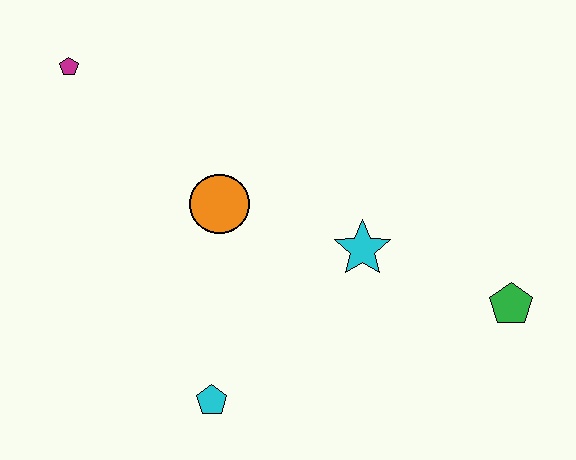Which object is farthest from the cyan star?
The magenta pentagon is farthest from the cyan star.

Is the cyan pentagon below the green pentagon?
Yes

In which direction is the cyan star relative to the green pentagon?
The cyan star is to the left of the green pentagon.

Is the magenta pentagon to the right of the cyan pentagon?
No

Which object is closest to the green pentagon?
The cyan star is closest to the green pentagon.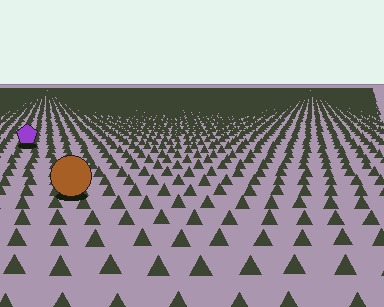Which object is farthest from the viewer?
The purple pentagon is farthest from the viewer. It appears smaller and the ground texture around it is denser.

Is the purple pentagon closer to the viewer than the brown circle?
No. The brown circle is closer — you can tell from the texture gradient: the ground texture is coarser near it.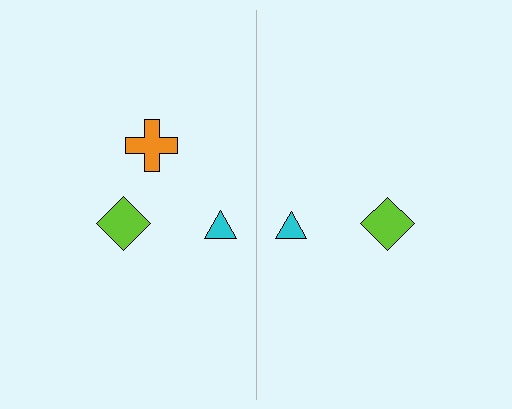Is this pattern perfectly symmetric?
No, the pattern is not perfectly symmetric. A orange cross is missing from the right side.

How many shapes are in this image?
There are 5 shapes in this image.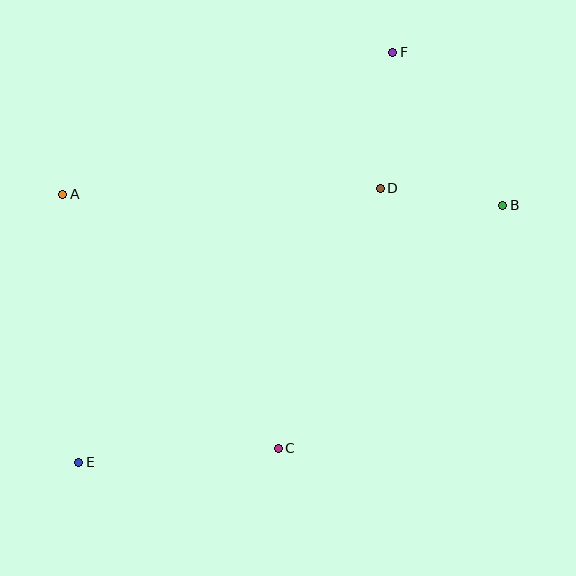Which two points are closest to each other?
Points B and D are closest to each other.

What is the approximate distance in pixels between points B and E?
The distance between B and E is approximately 496 pixels.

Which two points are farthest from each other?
Points E and F are farthest from each other.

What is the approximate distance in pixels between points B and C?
The distance between B and C is approximately 331 pixels.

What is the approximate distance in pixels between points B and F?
The distance between B and F is approximately 188 pixels.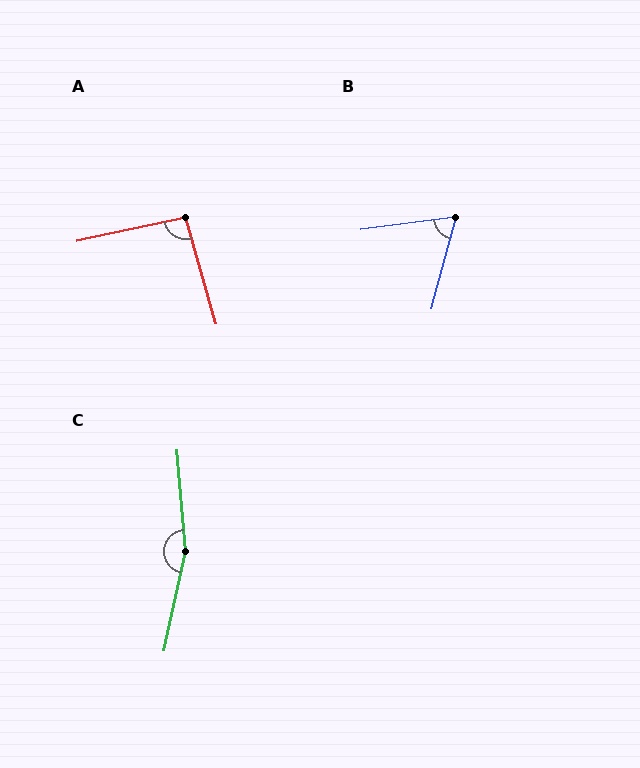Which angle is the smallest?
B, at approximately 67 degrees.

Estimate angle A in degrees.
Approximately 94 degrees.